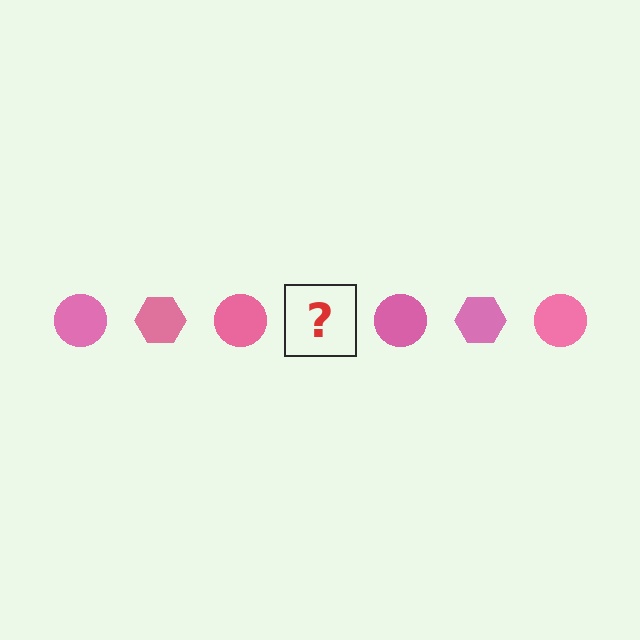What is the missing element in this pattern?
The missing element is a pink hexagon.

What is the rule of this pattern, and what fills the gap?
The rule is that the pattern cycles through circle, hexagon shapes in pink. The gap should be filled with a pink hexagon.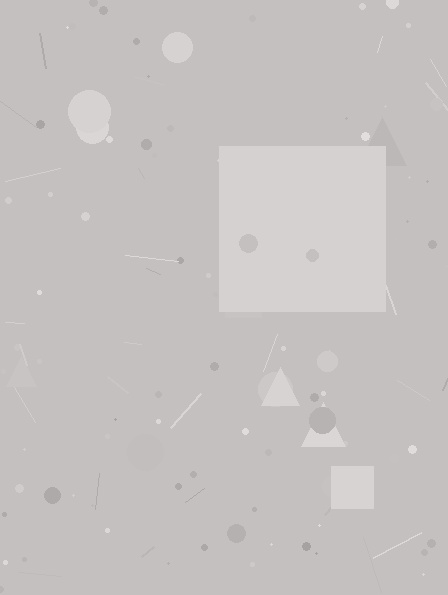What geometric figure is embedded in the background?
A square is embedded in the background.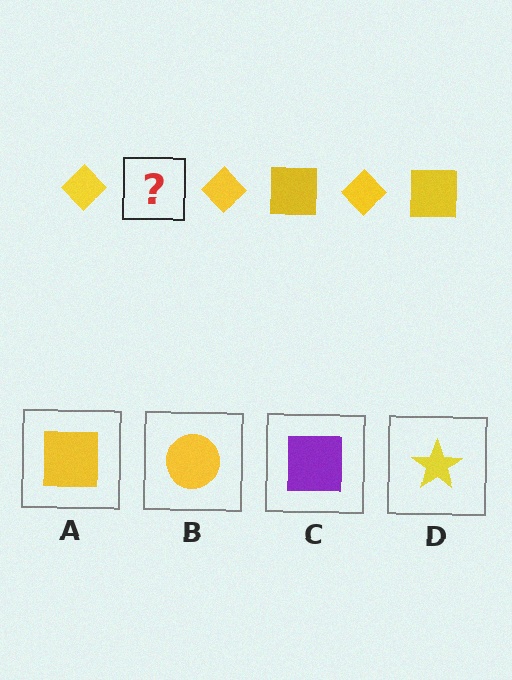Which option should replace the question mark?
Option A.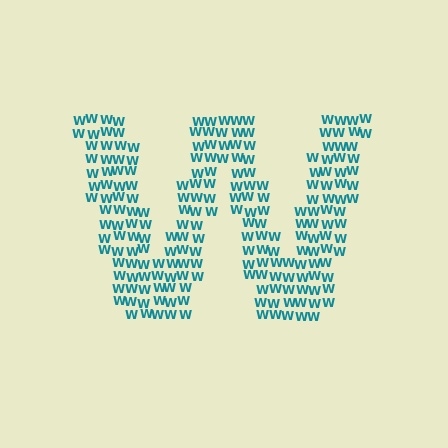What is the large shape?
The large shape is the letter W.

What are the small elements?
The small elements are letter W's.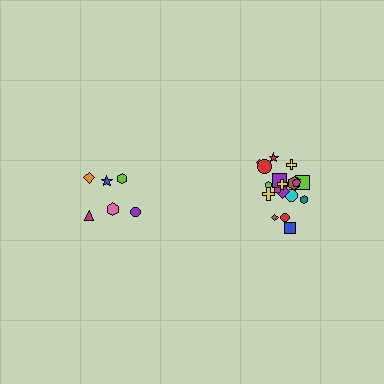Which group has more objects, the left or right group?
The right group.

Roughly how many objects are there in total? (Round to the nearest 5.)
Roughly 30 objects in total.